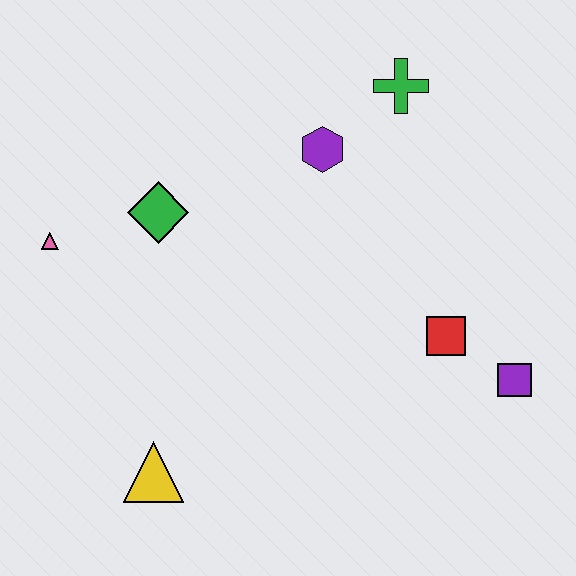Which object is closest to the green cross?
The purple hexagon is closest to the green cross.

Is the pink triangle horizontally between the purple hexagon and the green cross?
No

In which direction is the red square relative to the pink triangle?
The red square is to the right of the pink triangle.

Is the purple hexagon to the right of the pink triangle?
Yes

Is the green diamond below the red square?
No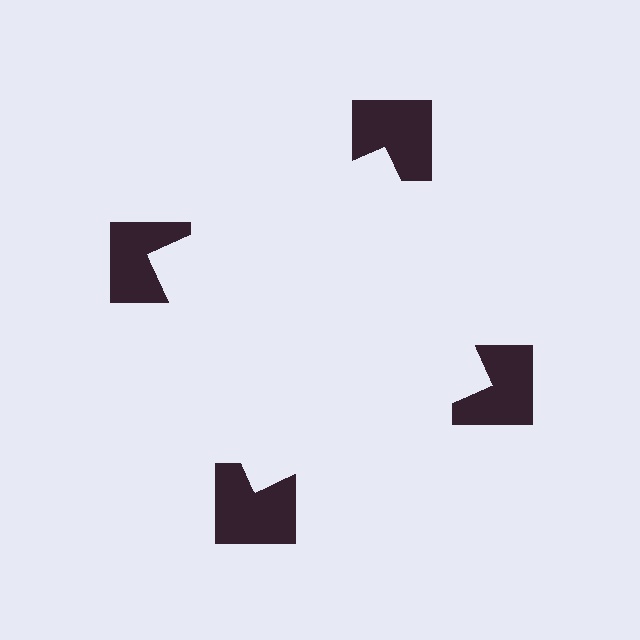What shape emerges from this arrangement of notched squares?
An illusory square — its edges are inferred from the aligned wedge cuts in the notched squares, not physically drawn.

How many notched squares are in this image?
There are 4 — one at each vertex of the illusory square.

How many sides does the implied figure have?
4 sides.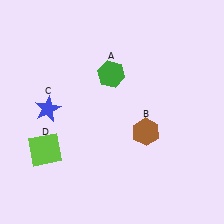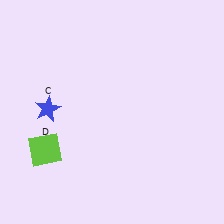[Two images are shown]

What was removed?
The brown hexagon (B), the green hexagon (A) were removed in Image 2.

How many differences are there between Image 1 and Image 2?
There are 2 differences between the two images.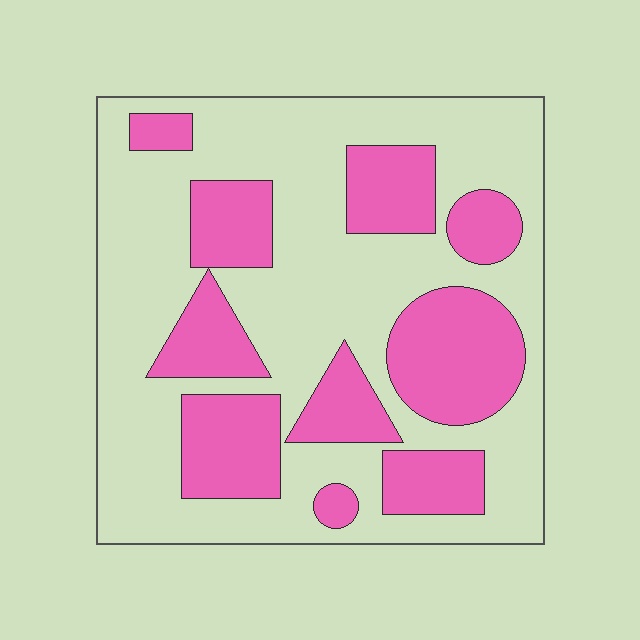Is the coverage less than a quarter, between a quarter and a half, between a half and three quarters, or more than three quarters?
Between a quarter and a half.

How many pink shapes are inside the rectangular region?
10.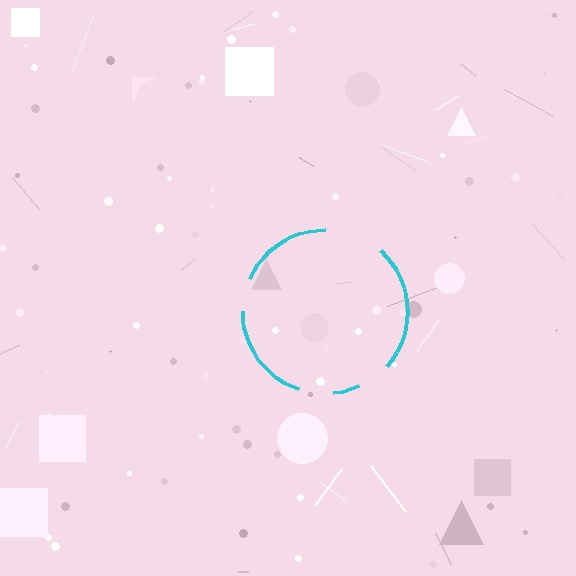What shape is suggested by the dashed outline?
The dashed outline suggests a circle.